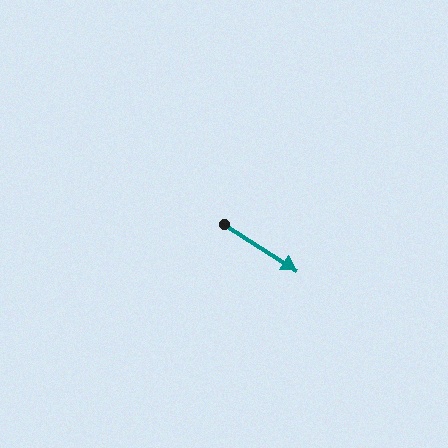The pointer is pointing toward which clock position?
Roughly 4 o'clock.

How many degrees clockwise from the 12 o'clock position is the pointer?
Approximately 123 degrees.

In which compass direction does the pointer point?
Southeast.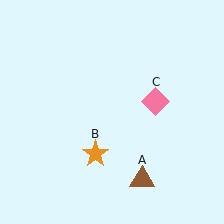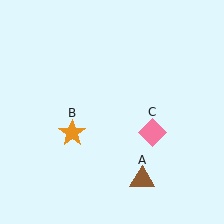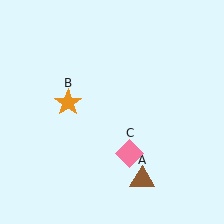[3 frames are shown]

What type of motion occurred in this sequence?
The orange star (object B), pink diamond (object C) rotated clockwise around the center of the scene.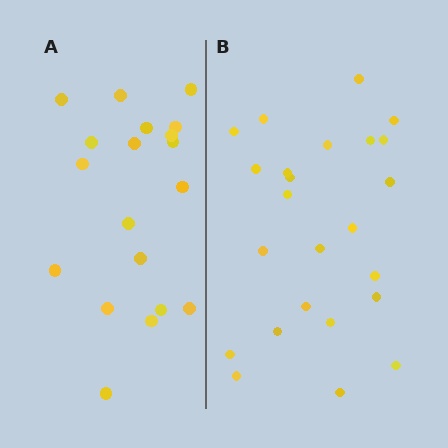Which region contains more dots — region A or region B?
Region B (the right region) has more dots.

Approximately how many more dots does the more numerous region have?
Region B has about 5 more dots than region A.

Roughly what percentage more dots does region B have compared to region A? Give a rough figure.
About 25% more.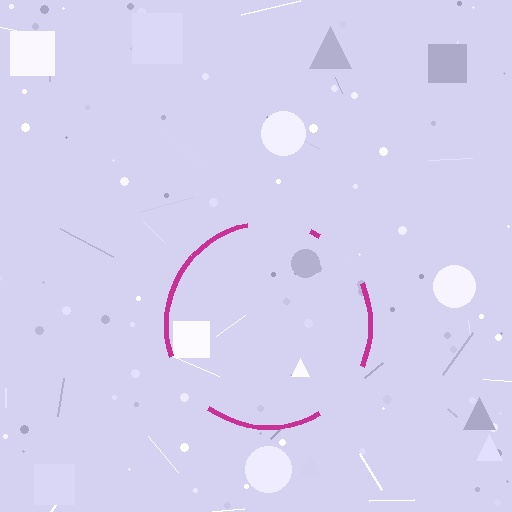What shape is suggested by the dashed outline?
The dashed outline suggests a circle.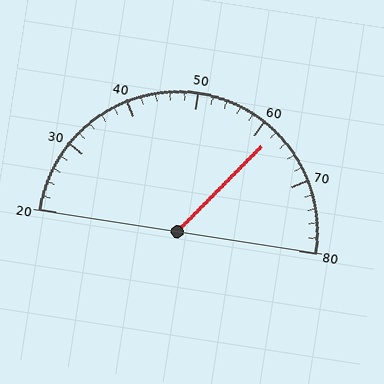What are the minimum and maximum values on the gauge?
The gauge ranges from 20 to 80.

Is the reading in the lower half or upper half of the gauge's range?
The reading is in the upper half of the range (20 to 80).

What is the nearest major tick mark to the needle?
The nearest major tick mark is 60.